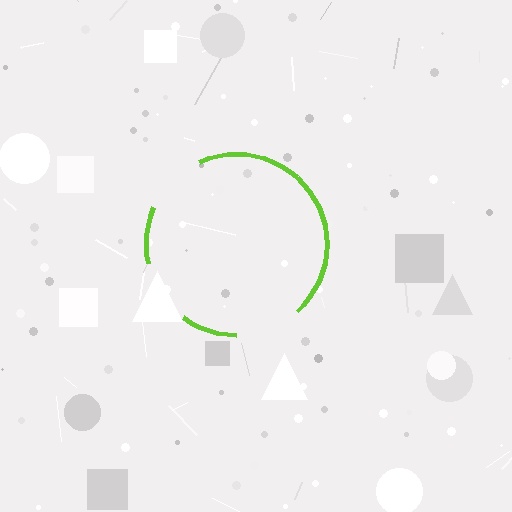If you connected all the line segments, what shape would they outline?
They would outline a circle.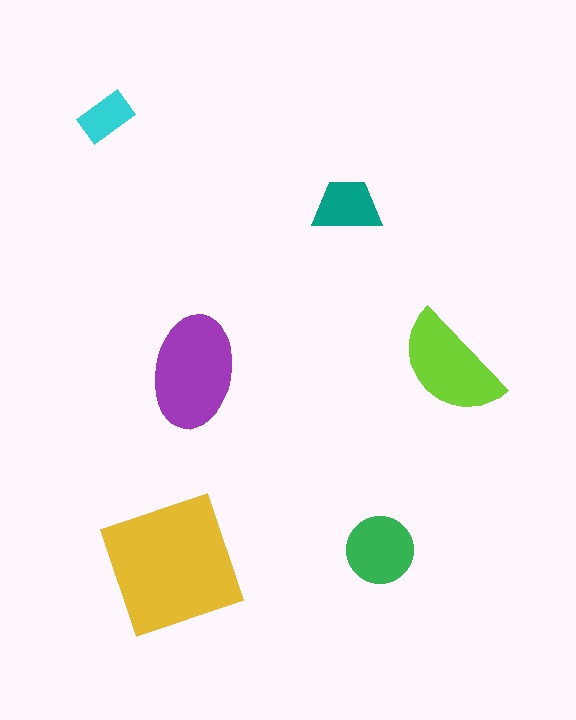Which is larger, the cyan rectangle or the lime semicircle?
The lime semicircle.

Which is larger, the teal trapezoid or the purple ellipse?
The purple ellipse.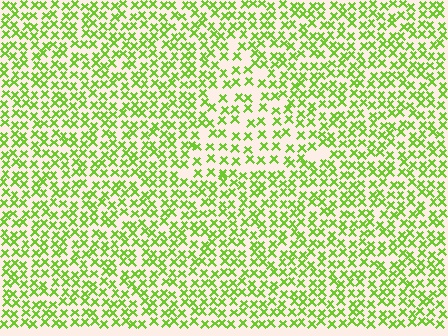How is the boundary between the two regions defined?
The boundary is defined by a change in element density (approximately 1.7x ratio). All elements are the same color, size, and shape.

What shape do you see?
I see a triangle.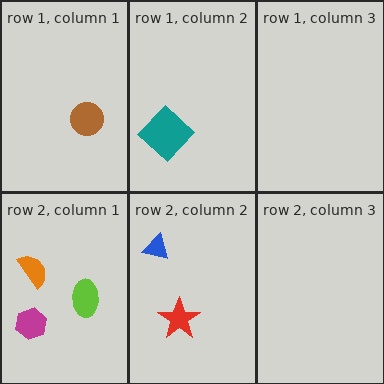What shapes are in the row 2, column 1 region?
The orange semicircle, the magenta hexagon, the lime ellipse.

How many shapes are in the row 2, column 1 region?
3.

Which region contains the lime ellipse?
The row 2, column 1 region.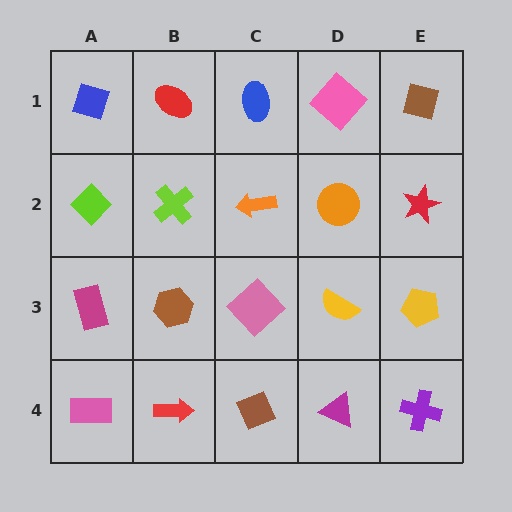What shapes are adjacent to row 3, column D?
An orange circle (row 2, column D), a magenta triangle (row 4, column D), a pink diamond (row 3, column C), a yellow pentagon (row 3, column E).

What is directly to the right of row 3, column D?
A yellow pentagon.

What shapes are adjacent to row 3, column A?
A lime diamond (row 2, column A), a pink rectangle (row 4, column A), a brown hexagon (row 3, column B).